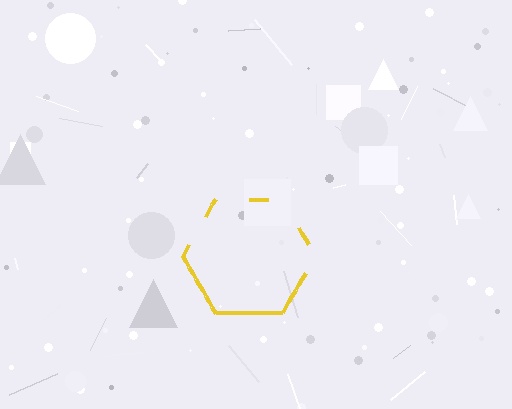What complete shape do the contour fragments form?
The contour fragments form a hexagon.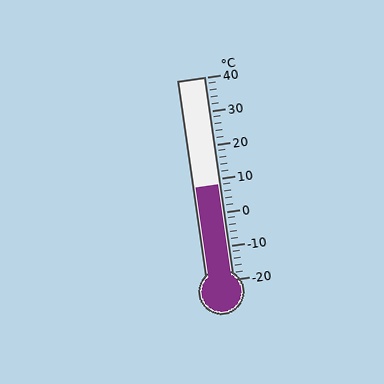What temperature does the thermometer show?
The thermometer shows approximately 8°C.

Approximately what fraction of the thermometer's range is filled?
The thermometer is filled to approximately 45% of its range.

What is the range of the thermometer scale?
The thermometer scale ranges from -20°C to 40°C.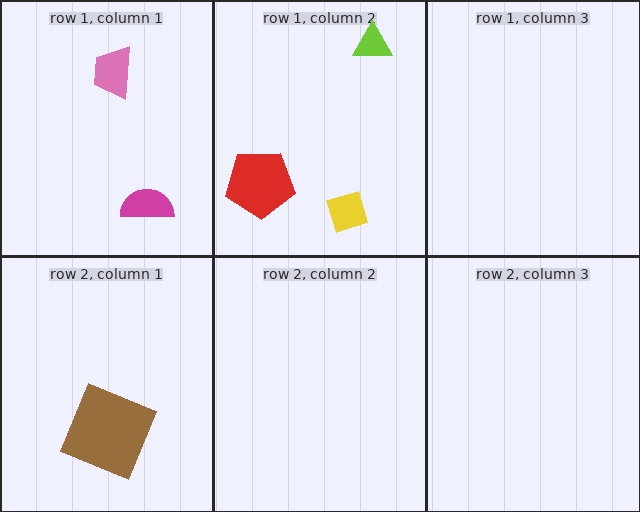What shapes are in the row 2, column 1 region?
The brown square.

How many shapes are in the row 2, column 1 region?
1.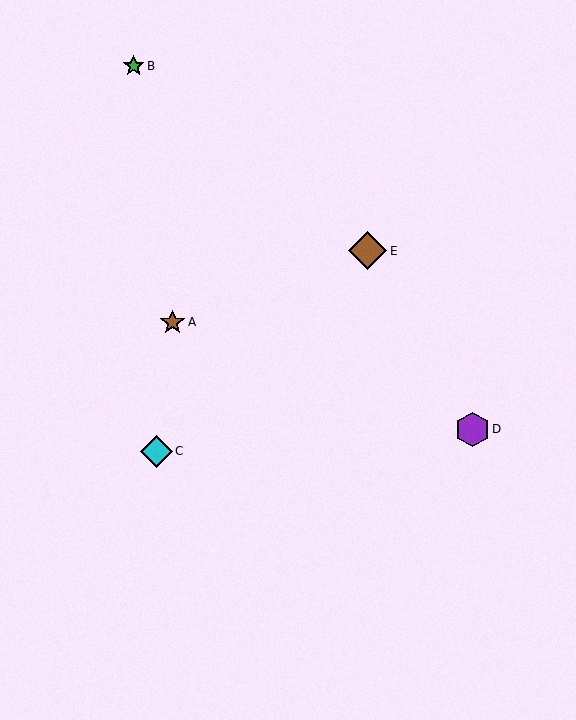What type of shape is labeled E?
Shape E is a brown diamond.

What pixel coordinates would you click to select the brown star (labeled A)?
Click at (172, 322) to select the brown star A.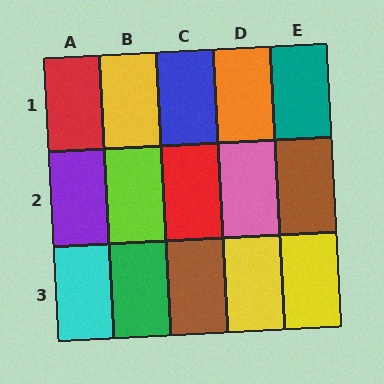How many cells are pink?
1 cell is pink.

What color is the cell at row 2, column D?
Pink.